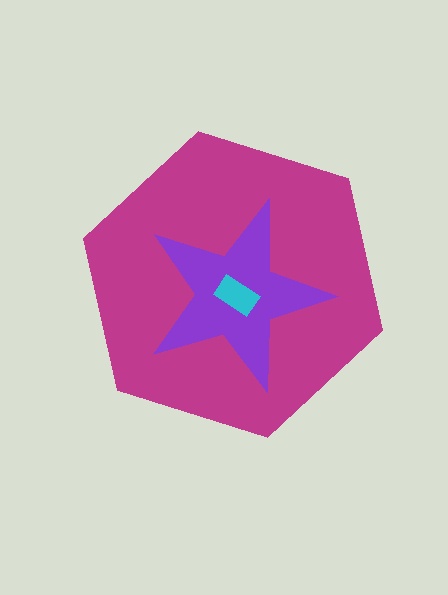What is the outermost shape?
The magenta hexagon.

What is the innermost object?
The cyan rectangle.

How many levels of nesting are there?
3.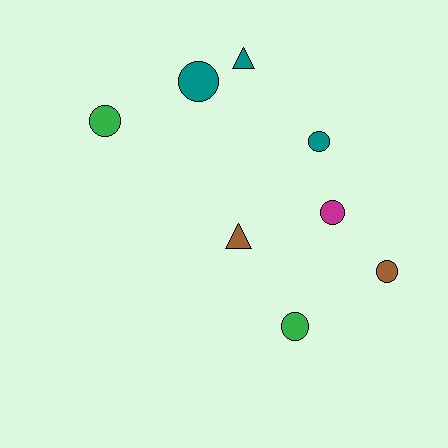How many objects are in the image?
There are 8 objects.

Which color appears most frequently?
Teal, with 3 objects.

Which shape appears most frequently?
Circle, with 6 objects.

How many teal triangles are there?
There is 1 teal triangle.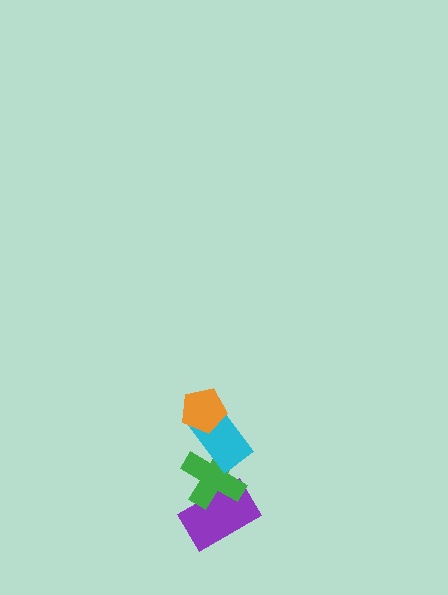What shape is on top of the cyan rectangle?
The orange pentagon is on top of the cyan rectangle.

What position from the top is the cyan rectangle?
The cyan rectangle is 2nd from the top.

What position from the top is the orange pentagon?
The orange pentagon is 1st from the top.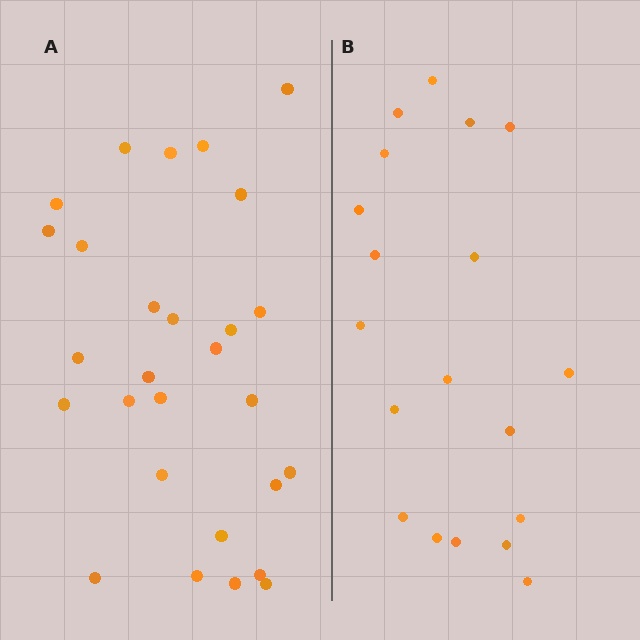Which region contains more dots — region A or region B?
Region A (the left region) has more dots.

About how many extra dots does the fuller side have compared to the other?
Region A has roughly 8 or so more dots than region B.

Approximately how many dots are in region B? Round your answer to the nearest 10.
About 20 dots. (The exact count is 19, which rounds to 20.)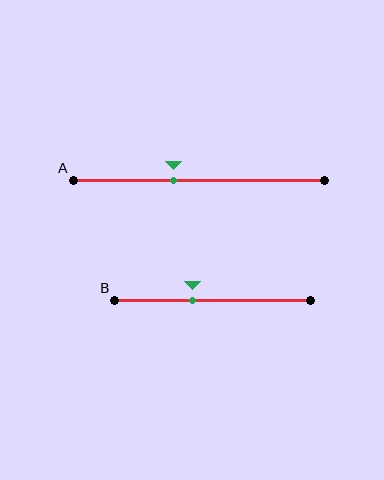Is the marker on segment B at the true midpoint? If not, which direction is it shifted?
No, the marker on segment B is shifted to the left by about 10% of the segment length.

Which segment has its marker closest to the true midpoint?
Segment A has its marker closest to the true midpoint.